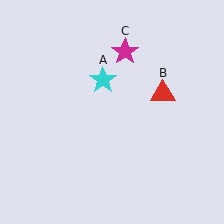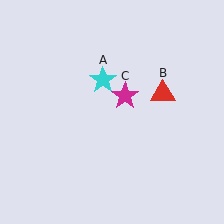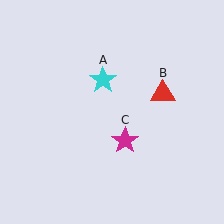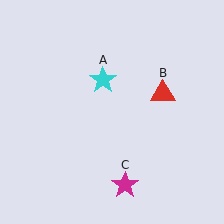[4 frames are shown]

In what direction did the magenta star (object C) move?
The magenta star (object C) moved down.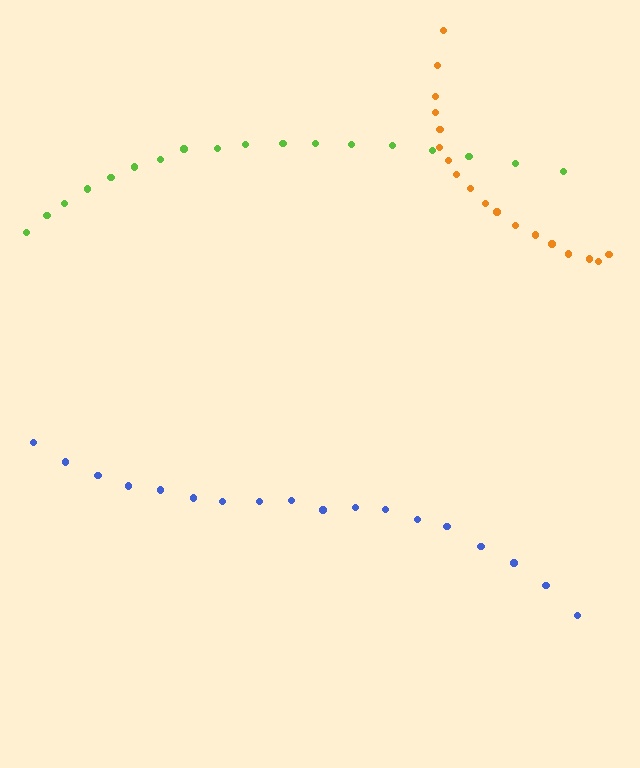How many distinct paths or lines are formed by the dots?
There are 3 distinct paths.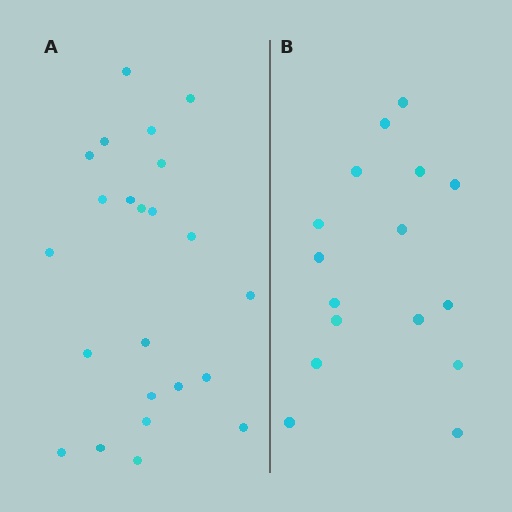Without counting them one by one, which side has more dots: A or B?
Region A (the left region) has more dots.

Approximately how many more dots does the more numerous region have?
Region A has roughly 8 or so more dots than region B.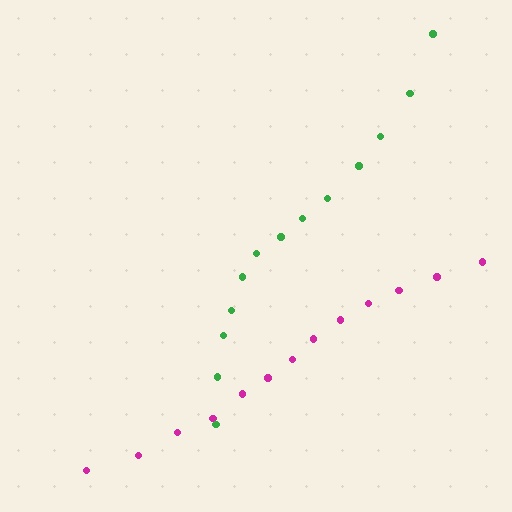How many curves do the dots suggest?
There are 2 distinct paths.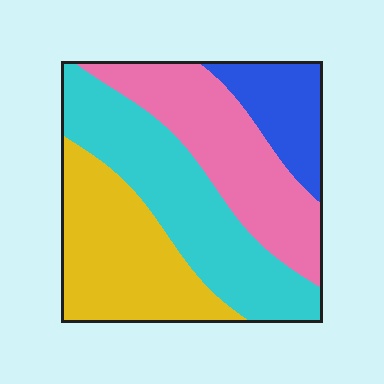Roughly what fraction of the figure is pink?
Pink covers roughly 25% of the figure.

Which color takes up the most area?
Cyan, at roughly 30%.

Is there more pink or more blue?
Pink.